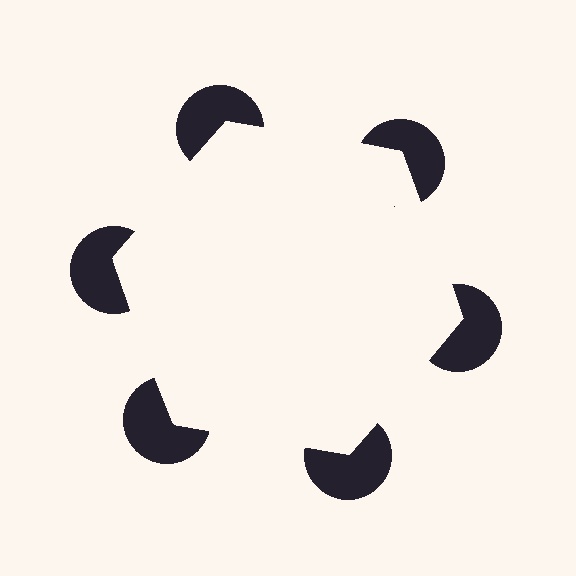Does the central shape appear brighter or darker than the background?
It typically appears slightly brighter than the background, even though no actual brightness change is drawn.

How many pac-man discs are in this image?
There are 6 — one at each vertex of the illusory hexagon.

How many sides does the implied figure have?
6 sides.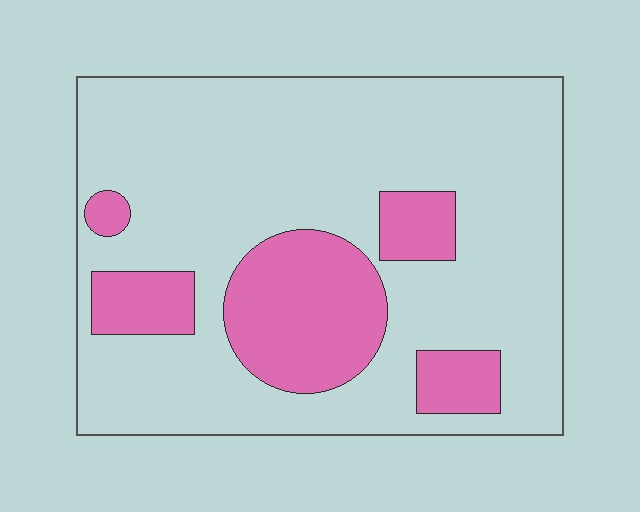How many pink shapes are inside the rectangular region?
5.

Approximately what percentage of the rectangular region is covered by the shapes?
Approximately 25%.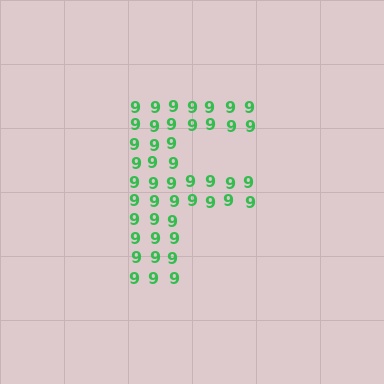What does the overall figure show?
The overall figure shows the letter F.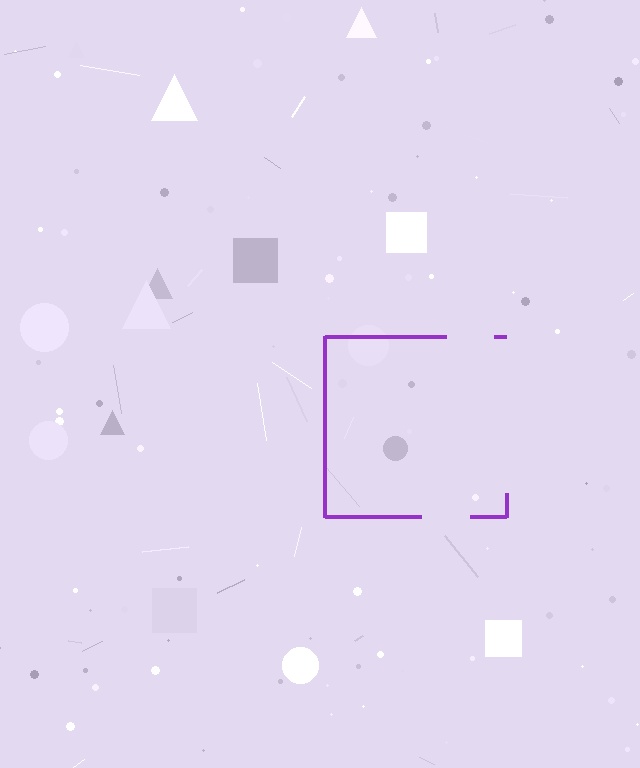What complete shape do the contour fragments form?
The contour fragments form a square.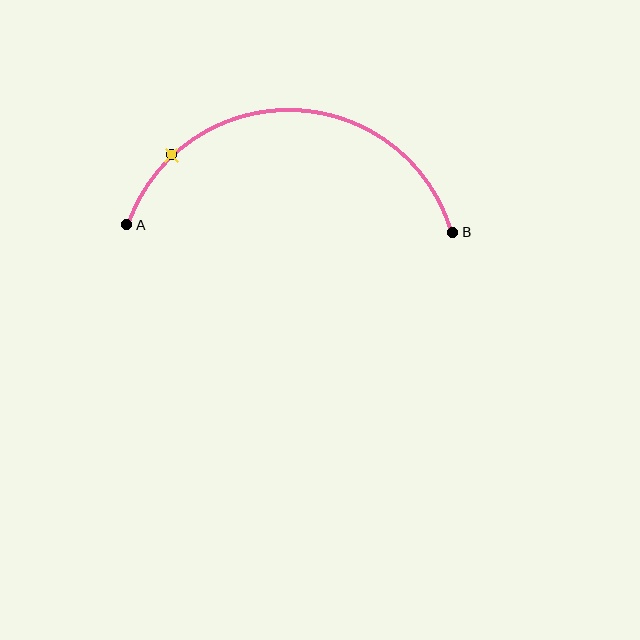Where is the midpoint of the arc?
The arc midpoint is the point on the curve farthest from the straight line joining A and B. It sits above that line.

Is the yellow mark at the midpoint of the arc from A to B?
No. The yellow mark lies on the arc but is closer to endpoint A. The arc midpoint would be at the point on the curve equidistant along the arc from both A and B.